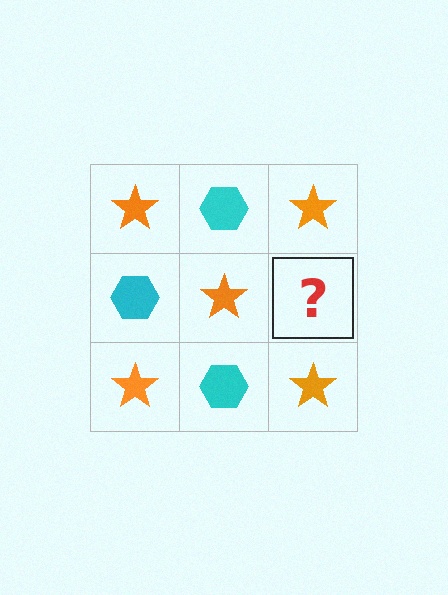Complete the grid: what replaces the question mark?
The question mark should be replaced with a cyan hexagon.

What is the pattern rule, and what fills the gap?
The rule is that it alternates orange star and cyan hexagon in a checkerboard pattern. The gap should be filled with a cyan hexagon.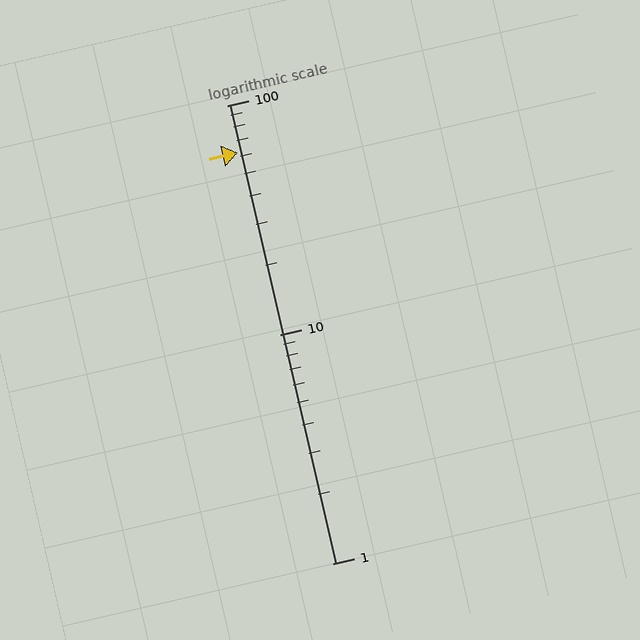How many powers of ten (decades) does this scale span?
The scale spans 2 decades, from 1 to 100.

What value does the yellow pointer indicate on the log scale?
The pointer indicates approximately 62.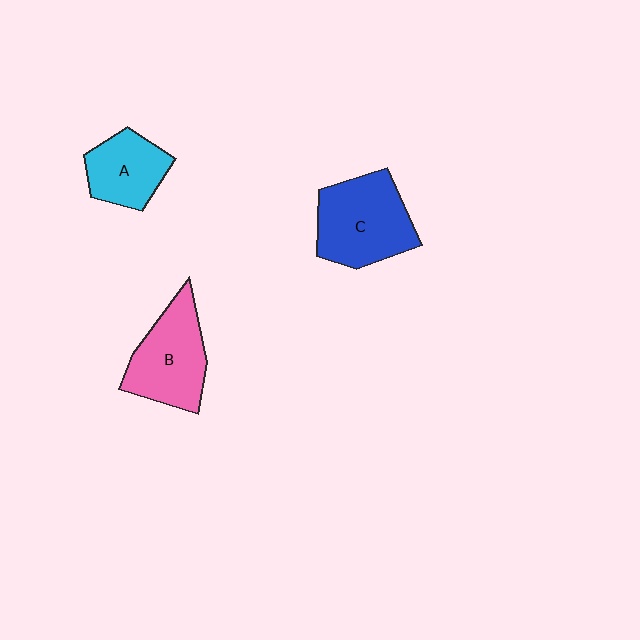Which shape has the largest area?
Shape C (blue).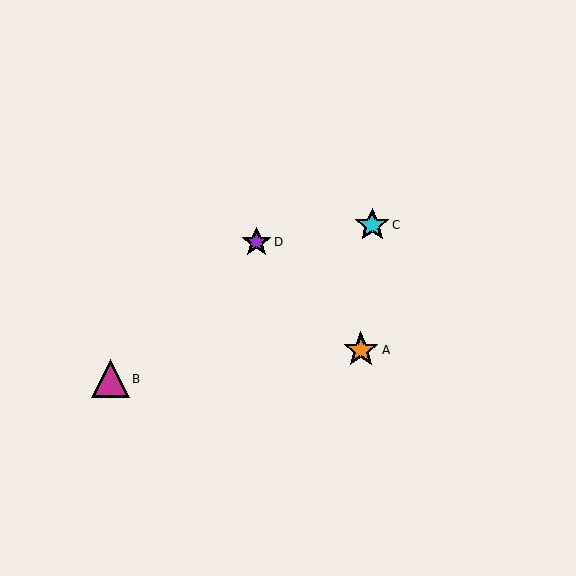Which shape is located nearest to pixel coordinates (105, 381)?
The magenta triangle (labeled B) at (110, 379) is nearest to that location.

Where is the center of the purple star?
The center of the purple star is at (256, 242).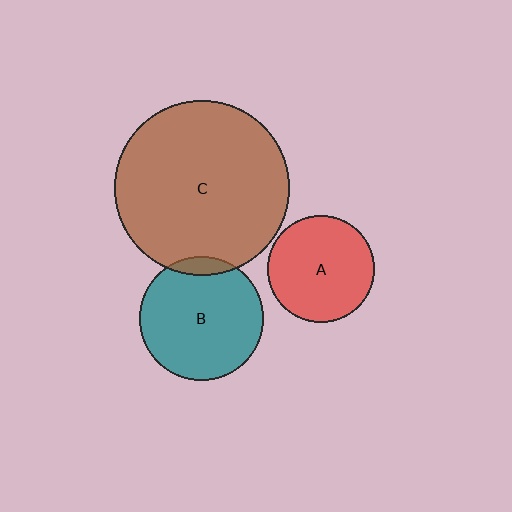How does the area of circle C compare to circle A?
Approximately 2.7 times.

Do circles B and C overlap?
Yes.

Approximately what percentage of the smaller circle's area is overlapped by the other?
Approximately 10%.